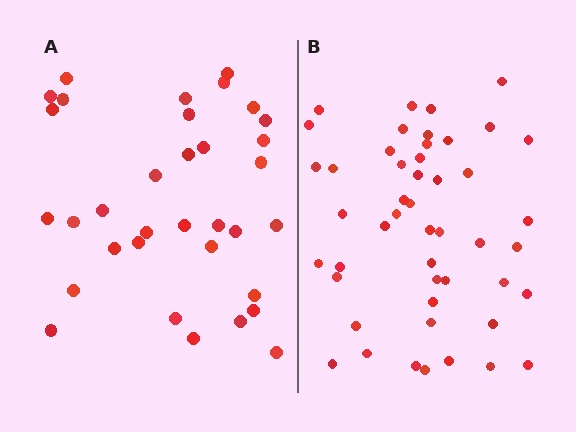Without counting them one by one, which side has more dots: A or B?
Region B (the right region) has more dots.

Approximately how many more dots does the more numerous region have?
Region B has approximately 15 more dots than region A.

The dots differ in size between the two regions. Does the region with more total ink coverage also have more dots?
No. Region A has more total ink coverage because its dots are larger, but region B actually contains more individual dots. Total area can be misleading — the number of items is what matters here.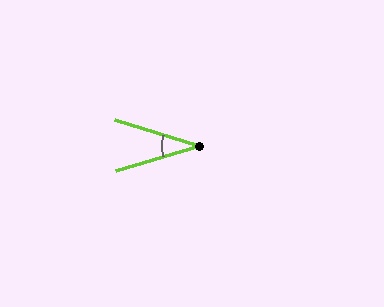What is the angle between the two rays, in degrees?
Approximately 34 degrees.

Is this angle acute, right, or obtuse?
It is acute.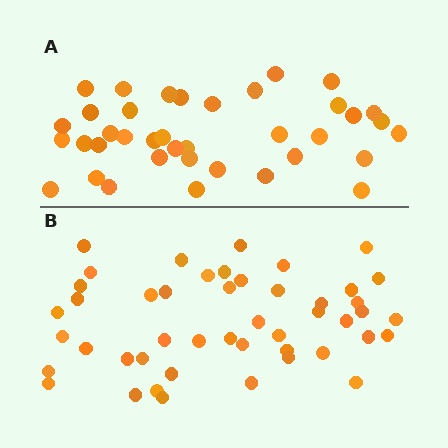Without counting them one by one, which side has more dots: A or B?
Region B (the bottom region) has more dots.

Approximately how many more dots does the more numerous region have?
Region B has roughly 8 or so more dots than region A.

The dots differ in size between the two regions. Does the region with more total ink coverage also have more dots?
No. Region A has more total ink coverage because its dots are larger, but region B actually contains more individual dots. Total area can be misleading — the number of items is what matters here.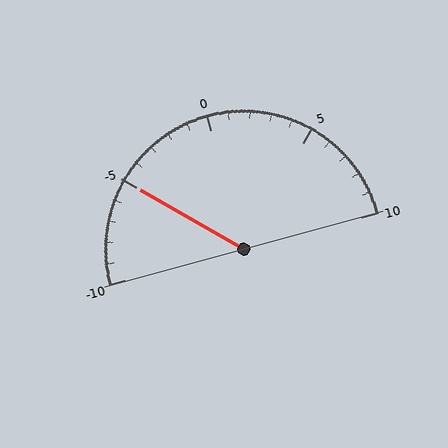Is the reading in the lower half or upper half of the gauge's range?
The reading is in the lower half of the range (-10 to 10).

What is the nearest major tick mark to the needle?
The nearest major tick mark is -5.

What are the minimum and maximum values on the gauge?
The gauge ranges from -10 to 10.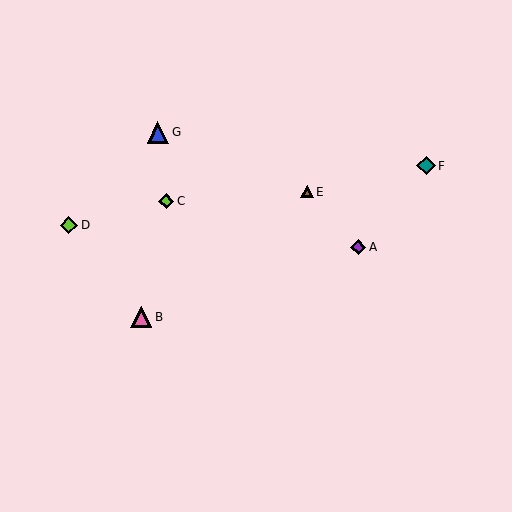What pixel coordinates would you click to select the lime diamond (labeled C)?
Click at (166, 201) to select the lime diamond C.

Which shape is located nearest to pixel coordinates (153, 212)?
The lime diamond (labeled C) at (166, 201) is nearest to that location.